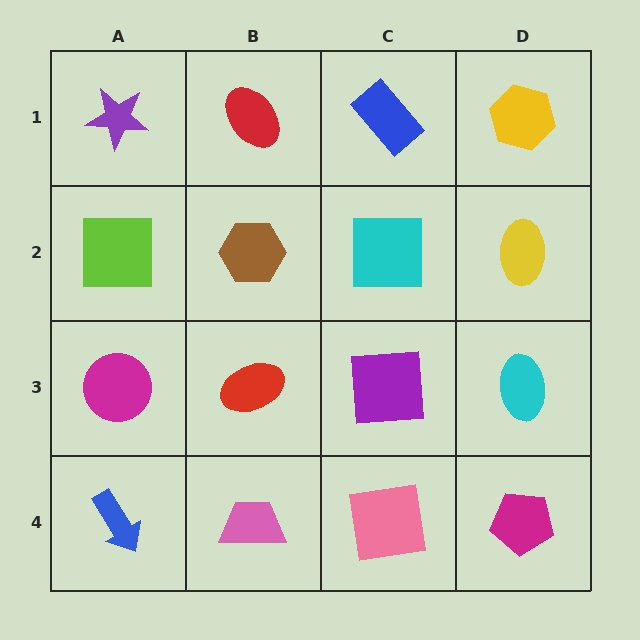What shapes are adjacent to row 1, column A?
A lime square (row 2, column A), a red ellipse (row 1, column B).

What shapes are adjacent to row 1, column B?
A brown hexagon (row 2, column B), a purple star (row 1, column A), a blue rectangle (row 1, column C).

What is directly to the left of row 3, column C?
A red ellipse.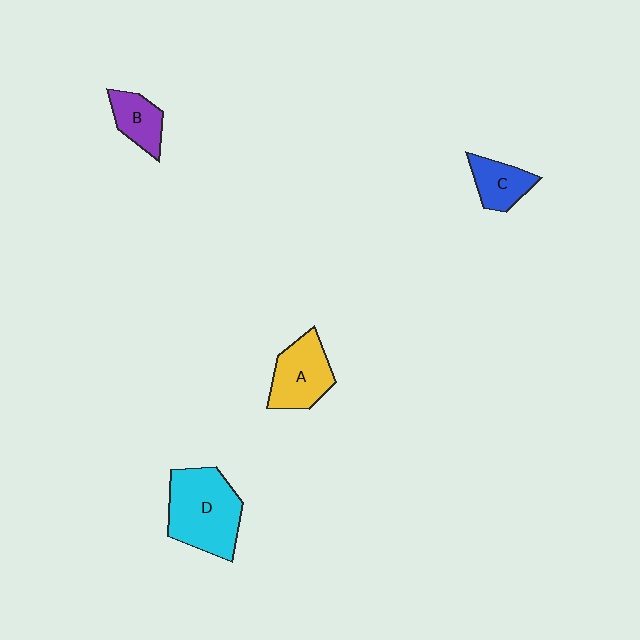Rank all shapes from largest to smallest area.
From largest to smallest: D (cyan), A (yellow), C (blue), B (purple).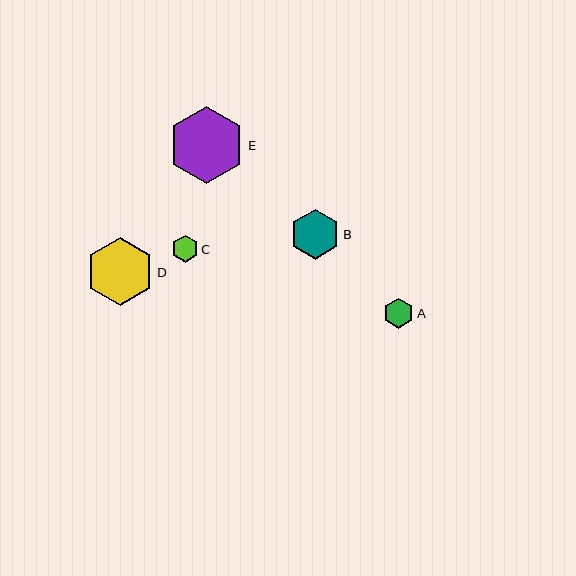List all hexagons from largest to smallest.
From largest to smallest: E, D, B, A, C.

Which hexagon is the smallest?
Hexagon C is the smallest with a size of approximately 27 pixels.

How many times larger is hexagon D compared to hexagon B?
Hexagon D is approximately 1.4 times the size of hexagon B.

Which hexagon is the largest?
Hexagon E is the largest with a size of approximately 77 pixels.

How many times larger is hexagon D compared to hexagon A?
Hexagon D is approximately 2.2 times the size of hexagon A.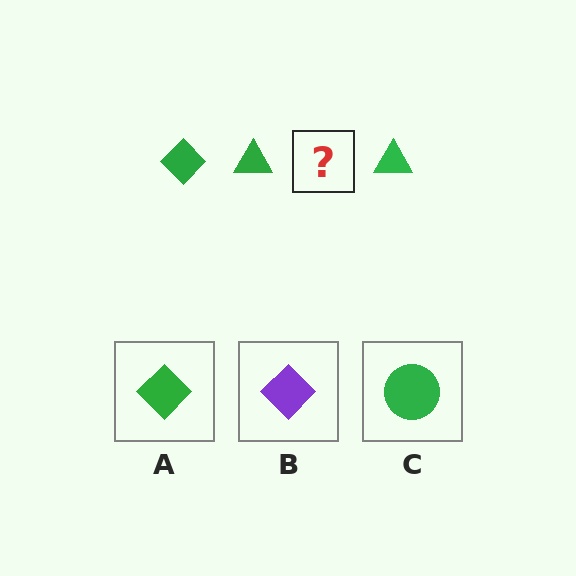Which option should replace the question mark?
Option A.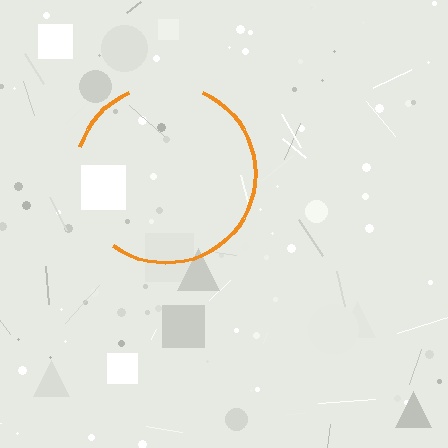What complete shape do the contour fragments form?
The contour fragments form a circle.